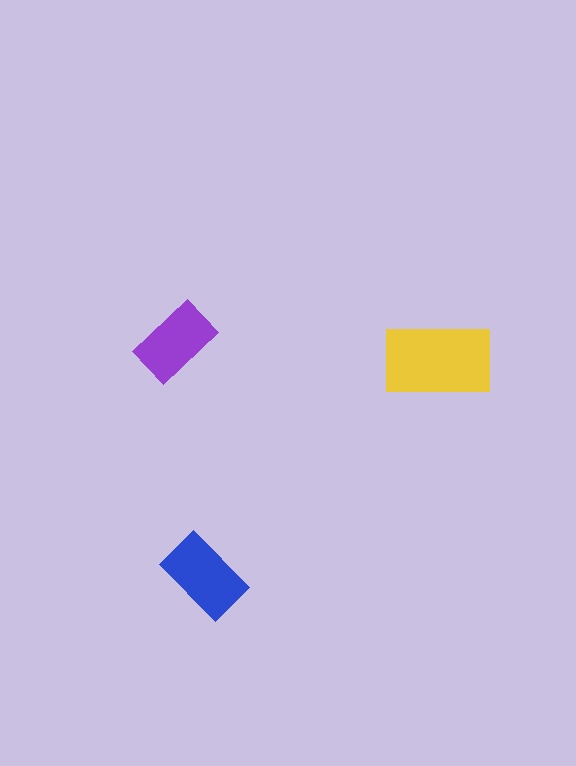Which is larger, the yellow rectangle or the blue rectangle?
The yellow one.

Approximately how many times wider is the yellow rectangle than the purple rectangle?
About 1.5 times wider.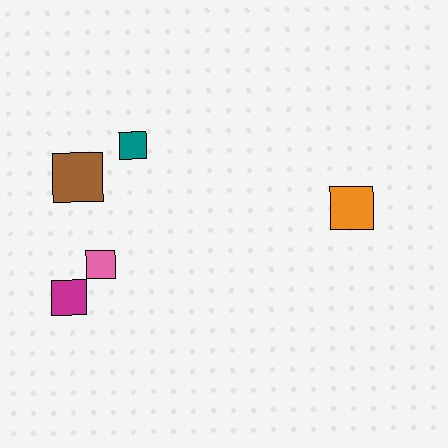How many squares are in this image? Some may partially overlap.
There are 5 squares.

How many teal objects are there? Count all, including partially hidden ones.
There is 1 teal object.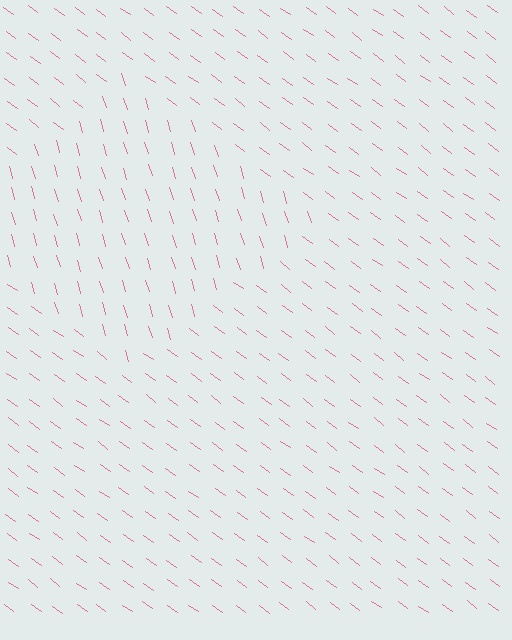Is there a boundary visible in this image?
Yes, there is a texture boundary formed by a change in line orientation.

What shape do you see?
I see a diamond.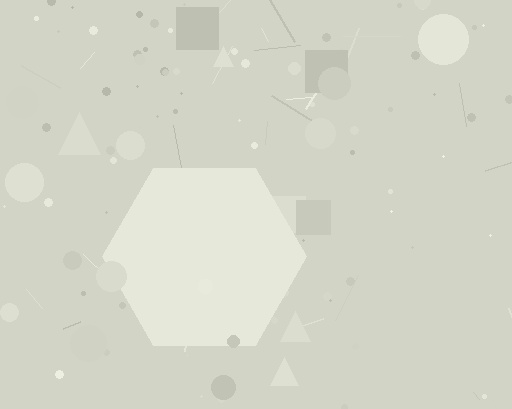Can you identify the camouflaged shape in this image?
The camouflaged shape is a hexagon.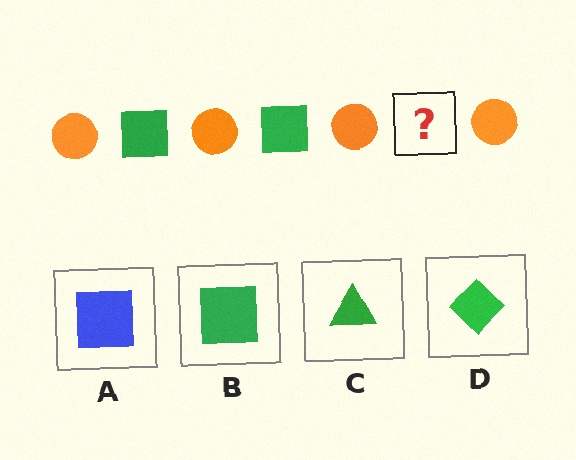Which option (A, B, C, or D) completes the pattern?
B.